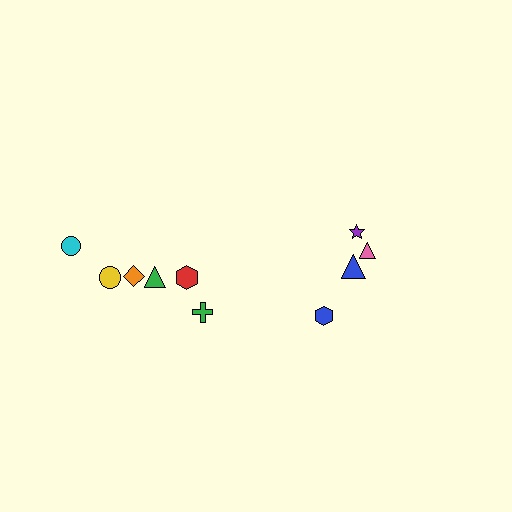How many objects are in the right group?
There are 4 objects.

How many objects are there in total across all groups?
There are 10 objects.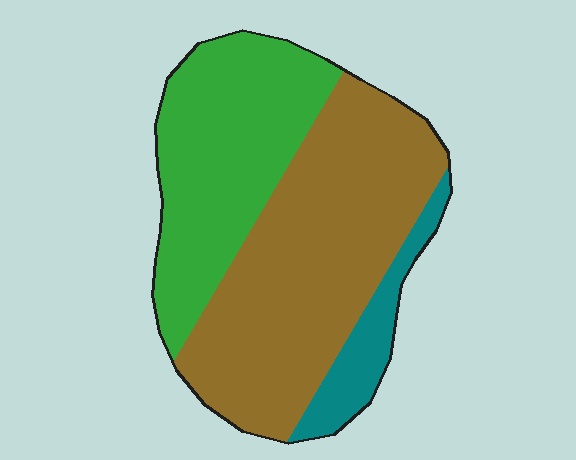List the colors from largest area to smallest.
From largest to smallest: brown, green, teal.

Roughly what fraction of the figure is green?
Green covers around 35% of the figure.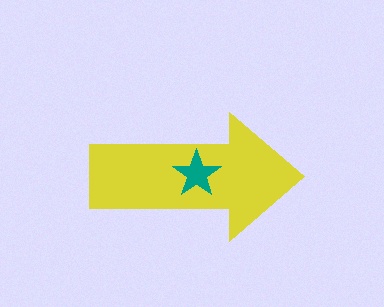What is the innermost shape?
The teal star.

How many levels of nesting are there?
2.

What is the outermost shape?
The yellow arrow.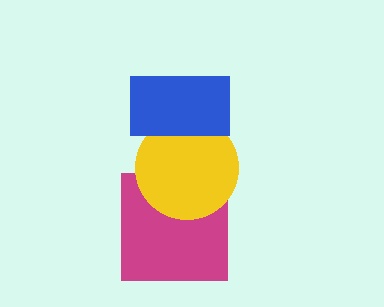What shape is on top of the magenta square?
The yellow circle is on top of the magenta square.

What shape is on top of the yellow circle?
The blue rectangle is on top of the yellow circle.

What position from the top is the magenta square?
The magenta square is 3rd from the top.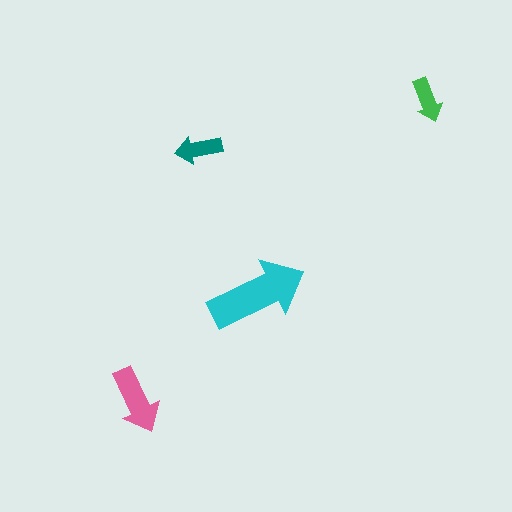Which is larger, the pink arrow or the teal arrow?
The pink one.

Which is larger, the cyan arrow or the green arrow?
The cyan one.